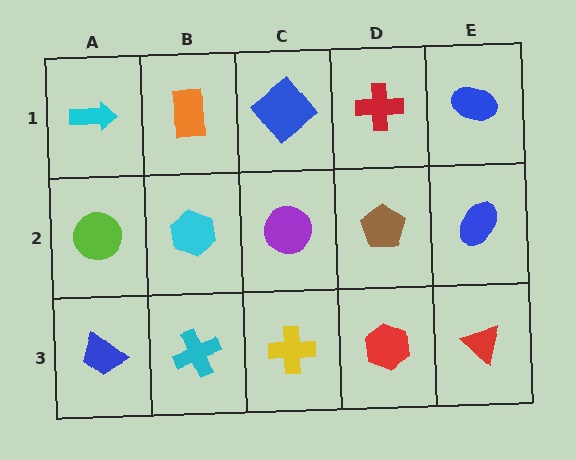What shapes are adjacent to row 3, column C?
A purple circle (row 2, column C), a cyan cross (row 3, column B), a red hexagon (row 3, column D).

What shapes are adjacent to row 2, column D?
A red cross (row 1, column D), a red hexagon (row 3, column D), a purple circle (row 2, column C), a blue ellipse (row 2, column E).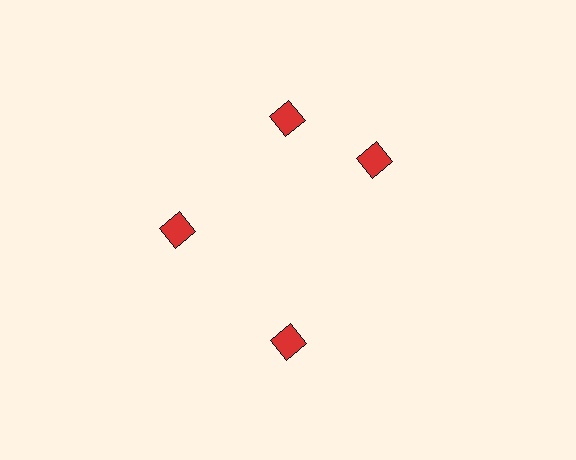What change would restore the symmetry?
The symmetry would be restored by rotating it back into even spacing with its neighbors so that all 4 diamonds sit at equal angles and equal distance from the center.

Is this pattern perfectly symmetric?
No. The 4 red diamonds are arranged in a ring, but one element near the 3 o'clock position is rotated out of alignment along the ring, breaking the 4-fold rotational symmetry.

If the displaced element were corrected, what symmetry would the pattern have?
It would have 4-fold rotational symmetry — the pattern would map onto itself every 90 degrees.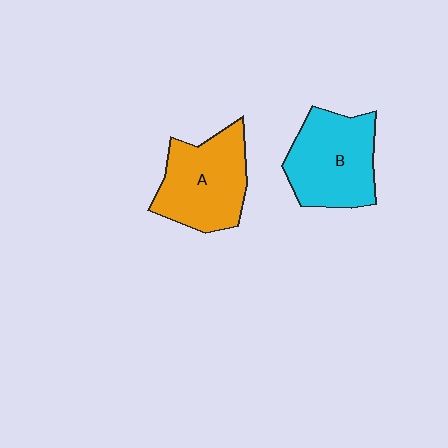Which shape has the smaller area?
Shape A (orange).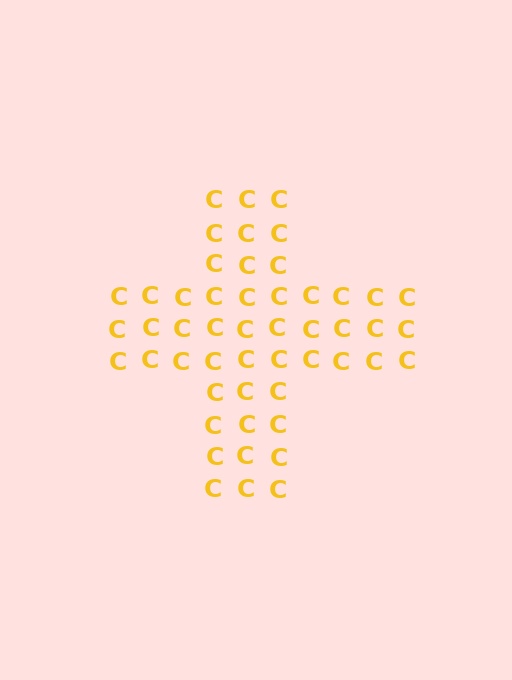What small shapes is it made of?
It is made of small letter C's.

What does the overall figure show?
The overall figure shows a cross.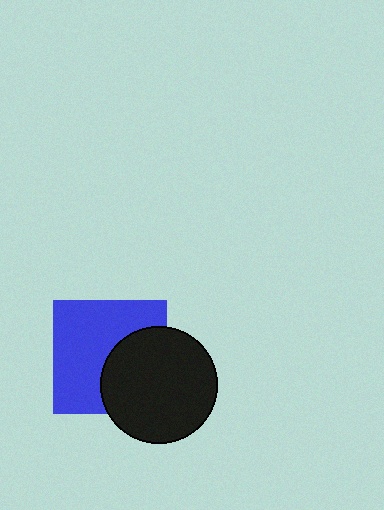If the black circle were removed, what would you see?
You would see the complete blue square.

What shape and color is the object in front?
The object in front is a black circle.